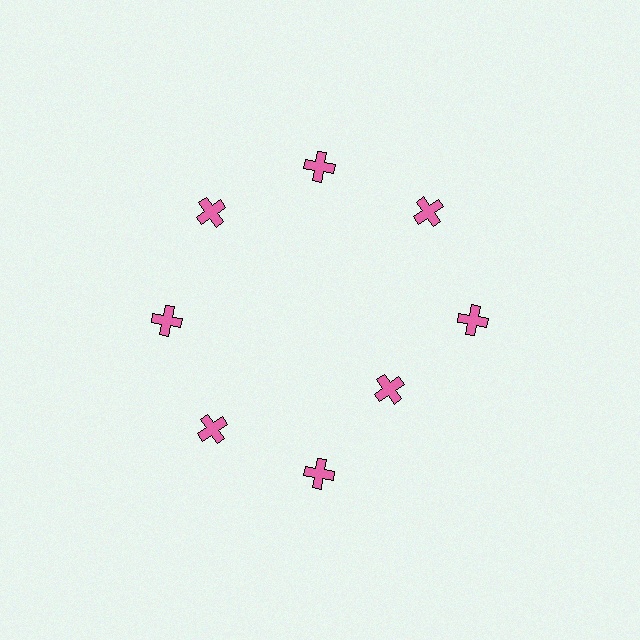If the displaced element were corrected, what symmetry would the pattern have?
It would have 8-fold rotational symmetry — the pattern would map onto itself every 45 degrees.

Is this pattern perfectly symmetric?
No. The 8 pink crosses are arranged in a ring, but one element near the 4 o'clock position is pulled inward toward the center, breaking the 8-fold rotational symmetry.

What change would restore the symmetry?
The symmetry would be restored by moving it outward, back onto the ring so that all 8 crosses sit at equal angles and equal distance from the center.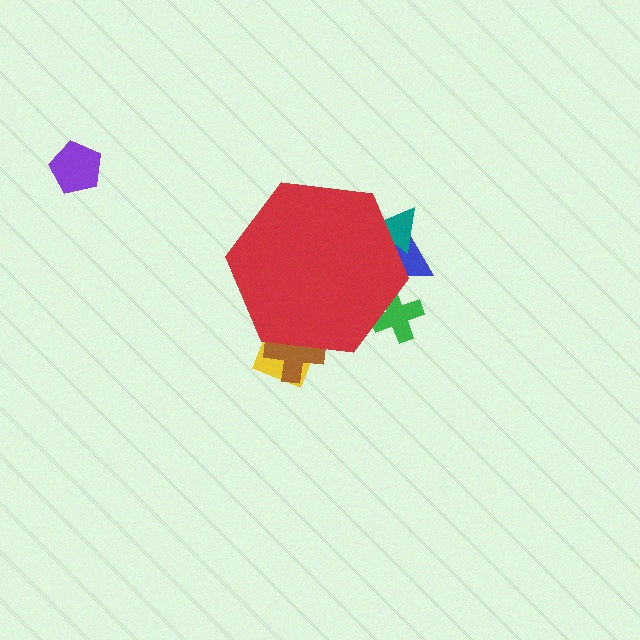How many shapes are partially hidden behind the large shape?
5 shapes are partially hidden.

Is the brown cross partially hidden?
Yes, the brown cross is partially hidden behind the red hexagon.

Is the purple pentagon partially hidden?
No, the purple pentagon is fully visible.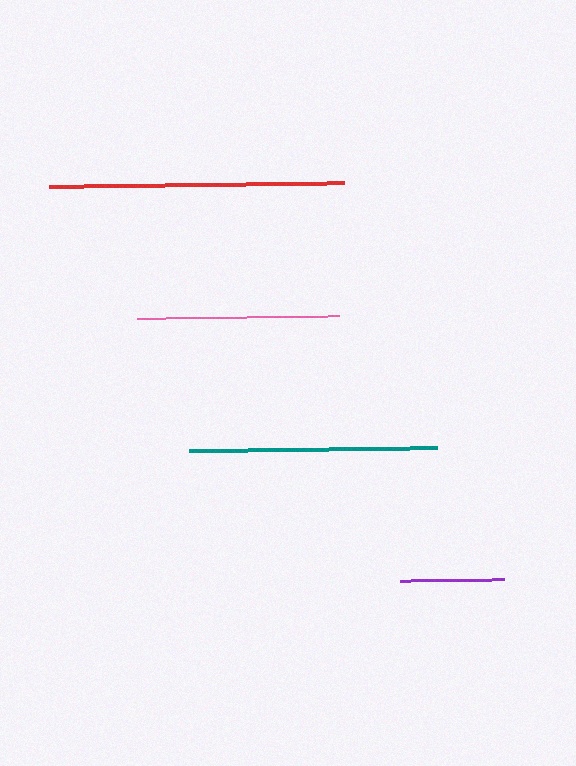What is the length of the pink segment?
The pink segment is approximately 202 pixels long.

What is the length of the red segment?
The red segment is approximately 295 pixels long.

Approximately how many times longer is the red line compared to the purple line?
The red line is approximately 2.8 times the length of the purple line.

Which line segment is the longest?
The red line is the longest at approximately 295 pixels.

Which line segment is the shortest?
The purple line is the shortest at approximately 104 pixels.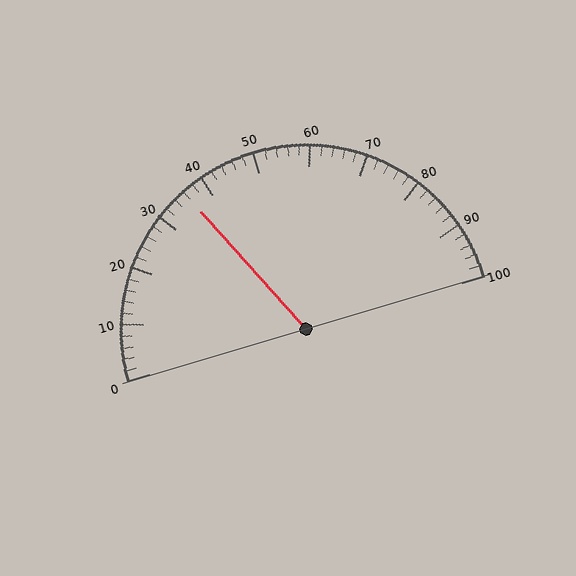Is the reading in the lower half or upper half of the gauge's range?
The reading is in the lower half of the range (0 to 100).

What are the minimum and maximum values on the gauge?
The gauge ranges from 0 to 100.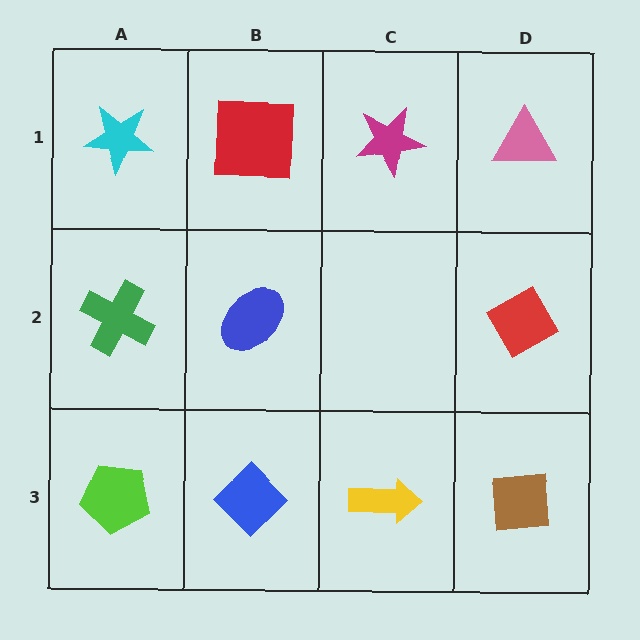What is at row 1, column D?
A pink triangle.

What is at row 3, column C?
A yellow arrow.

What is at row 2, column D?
A red diamond.